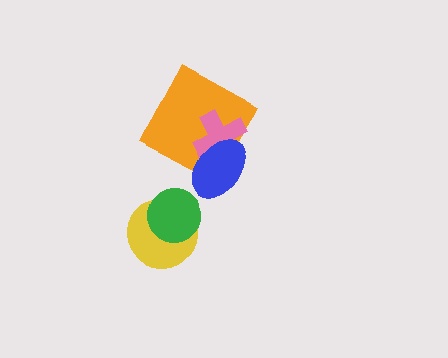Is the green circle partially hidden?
No, no other shape covers it.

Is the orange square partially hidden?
Yes, it is partially covered by another shape.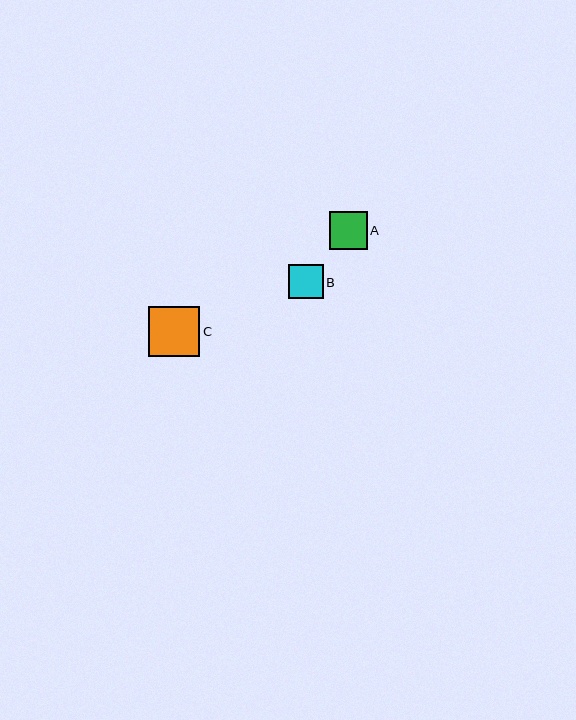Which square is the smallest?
Square B is the smallest with a size of approximately 35 pixels.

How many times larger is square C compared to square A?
Square C is approximately 1.4 times the size of square A.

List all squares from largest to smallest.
From largest to smallest: C, A, B.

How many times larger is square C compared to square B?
Square C is approximately 1.5 times the size of square B.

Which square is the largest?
Square C is the largest with a size of approximately 51 pixels.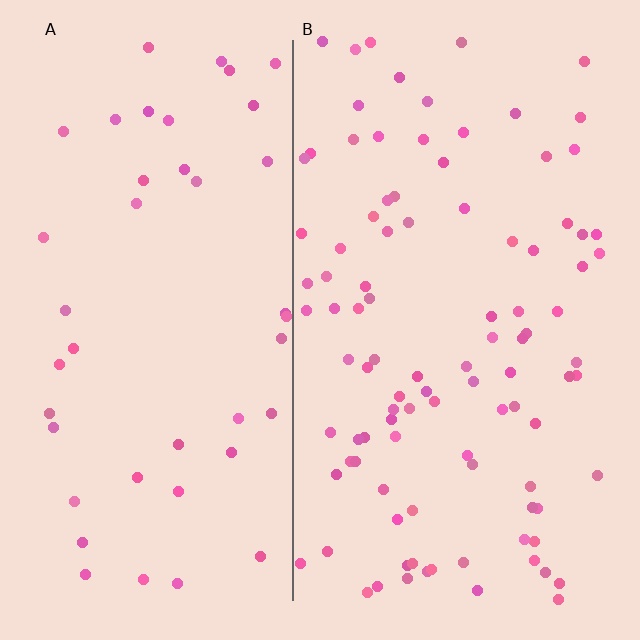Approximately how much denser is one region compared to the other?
Approximately 2.3× — region B over region A.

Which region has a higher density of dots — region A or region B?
B (the right).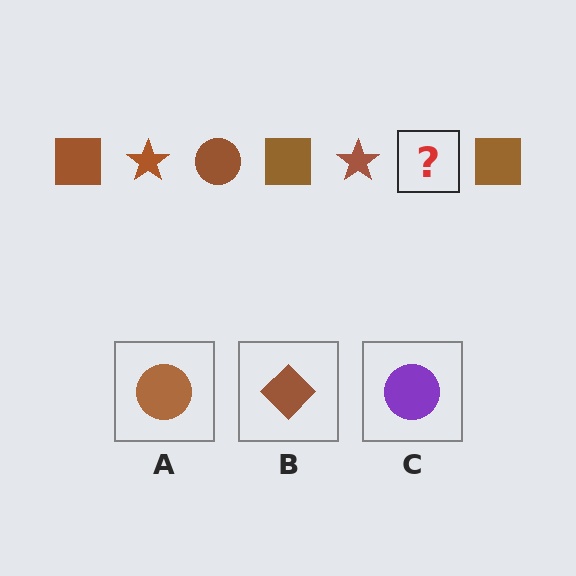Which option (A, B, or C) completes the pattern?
A.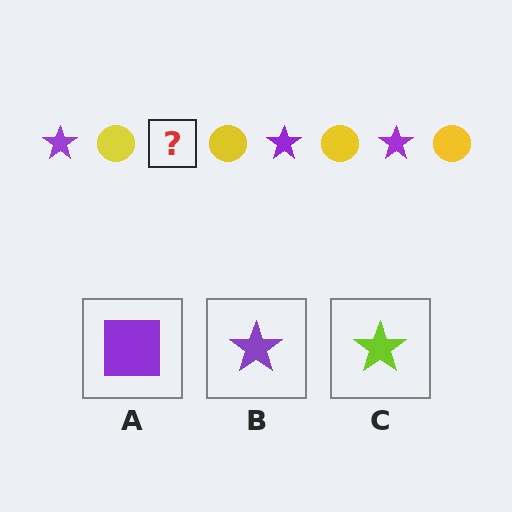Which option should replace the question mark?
Option B.